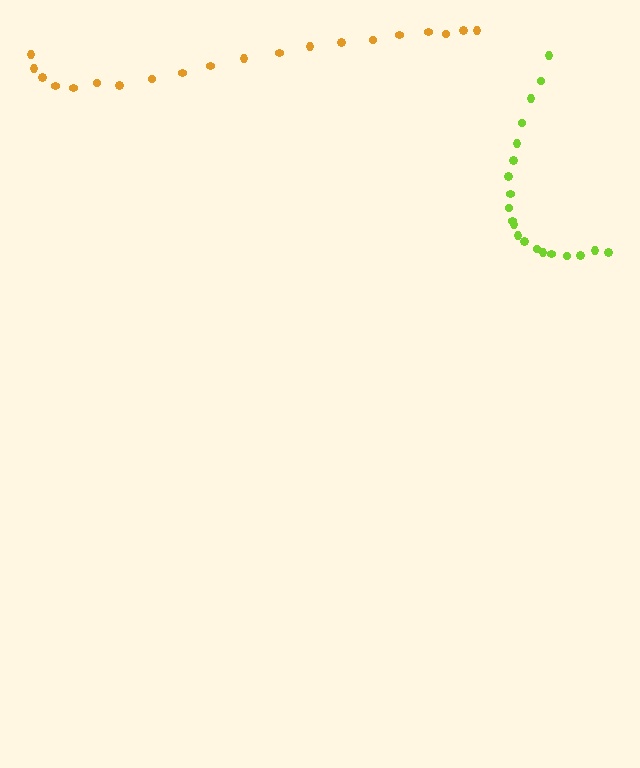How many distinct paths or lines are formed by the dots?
There are 2 distinct paths.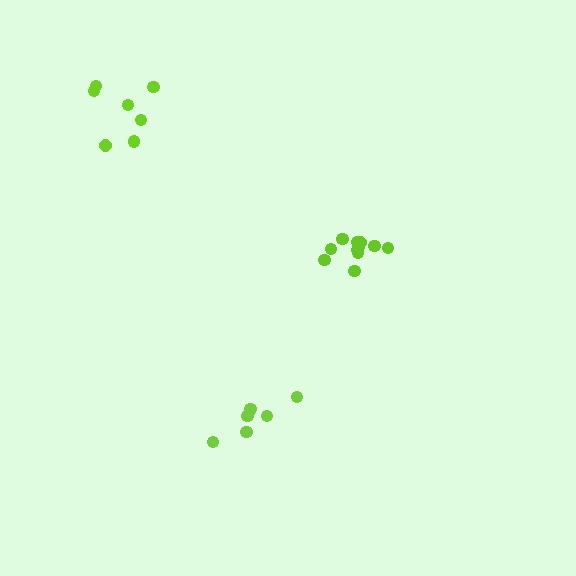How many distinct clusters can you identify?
There are 3 distinct clusters.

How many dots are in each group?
Group 1: 12 dots, Group 2: 7 dots, Group 3: 7 dots (26 total).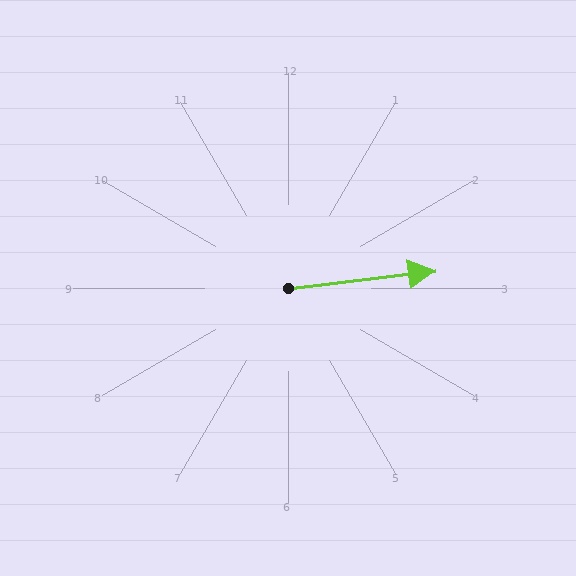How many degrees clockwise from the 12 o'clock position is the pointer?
Approximately 83 degrees.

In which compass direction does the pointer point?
East.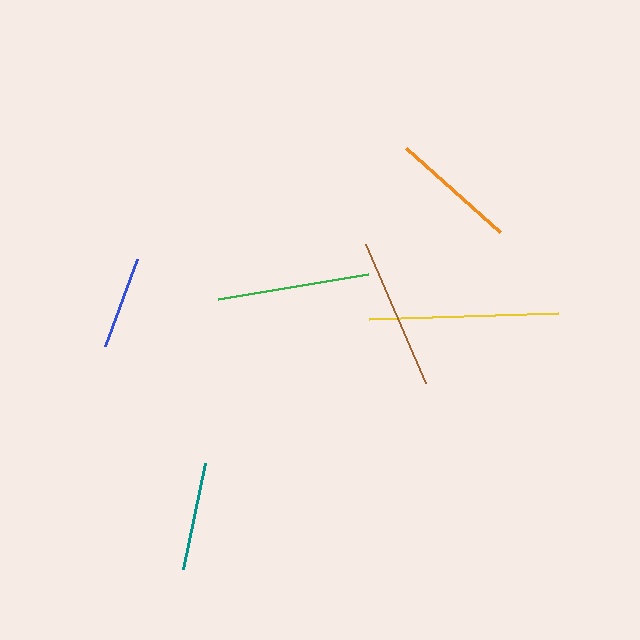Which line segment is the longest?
The yellow line is the longest at approximately 189 pixels.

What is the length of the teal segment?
The teal segment is approximately 109 pixels long.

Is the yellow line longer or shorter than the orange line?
The yellow line is longer than the orange line.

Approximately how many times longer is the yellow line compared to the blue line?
The yellow line is approximately 2.0 times the length of the blue line.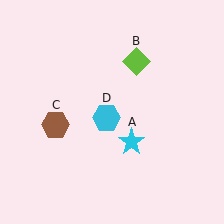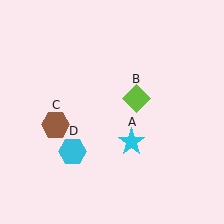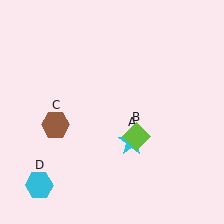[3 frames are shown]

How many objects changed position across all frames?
2 objects changed position: lime diamond (object B), cyan hexagon (object D).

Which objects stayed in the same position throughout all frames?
Cyan star (object A) and brown hexagon (object C) remained stationary.